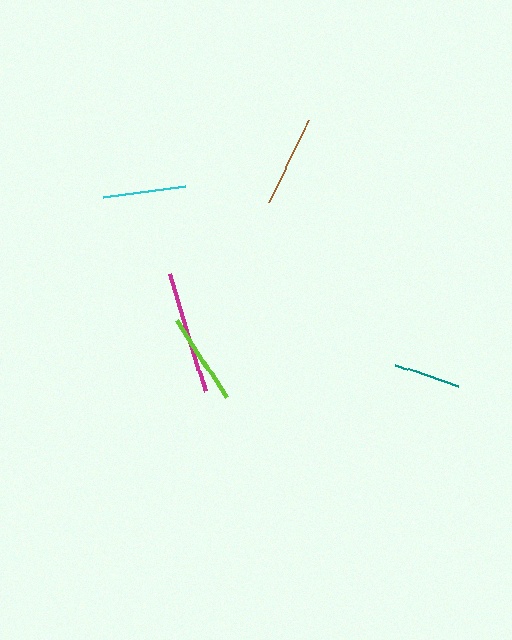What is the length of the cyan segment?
The cyan segment is approximately 82 pixels long.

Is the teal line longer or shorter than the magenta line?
The magenta line is longer than the teal line.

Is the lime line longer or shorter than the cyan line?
The lime line is longer than the cyan line.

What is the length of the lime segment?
The lime segment is approximately 92 pixels long.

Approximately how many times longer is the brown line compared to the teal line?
The brown line is approximately 1.4 times the length of the teal line.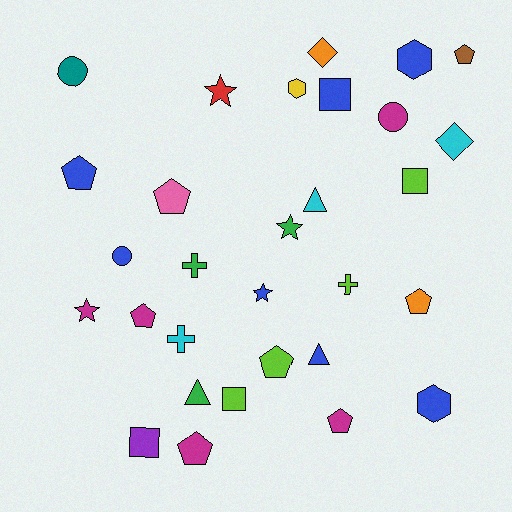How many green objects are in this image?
There are 3 green objects.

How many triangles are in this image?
There are 3 triangles.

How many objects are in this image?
There are 30 objects.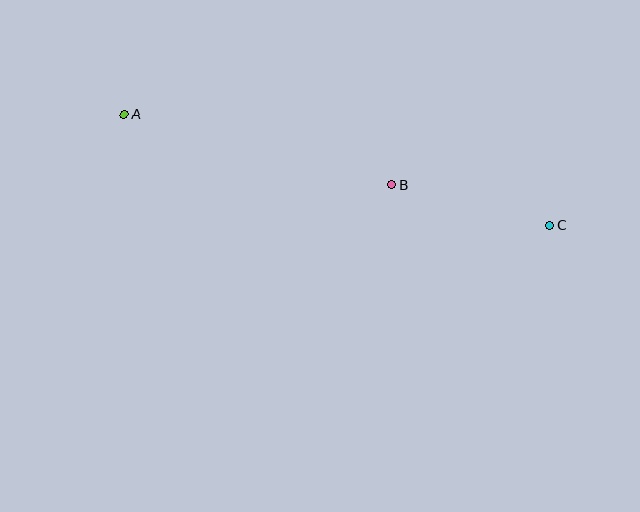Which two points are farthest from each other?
Points A and C are farthest from each other.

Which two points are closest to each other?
Points B and C are closest to each other.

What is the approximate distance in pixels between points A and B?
The distance between A and B is approximately 276 pixels.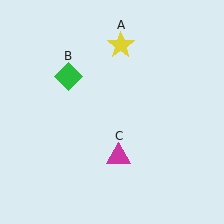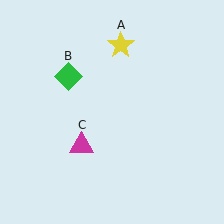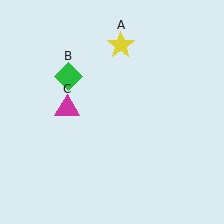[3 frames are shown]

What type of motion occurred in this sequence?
The magenta triangle (object C) rotated clockwise around the center of the scene.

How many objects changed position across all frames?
1 object changed position: magenta triangle (object C).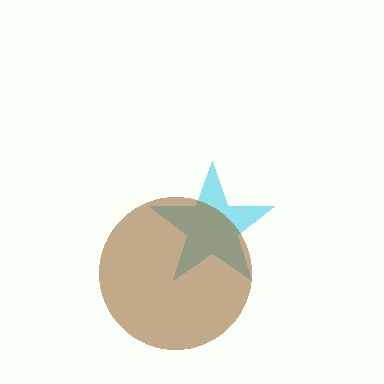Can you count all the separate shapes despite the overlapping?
Yes, there are 2 separate shapes.